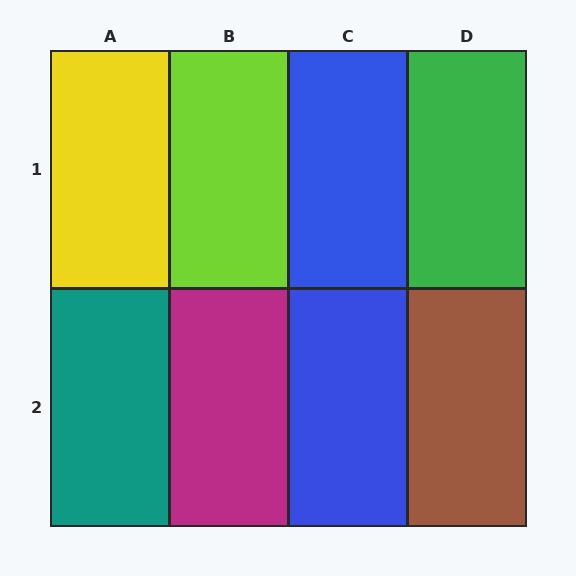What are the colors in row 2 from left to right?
Teal, magenta, blue, brown.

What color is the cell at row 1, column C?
Blue.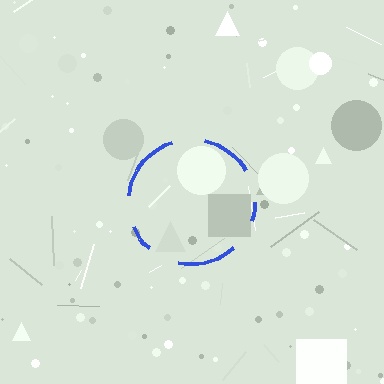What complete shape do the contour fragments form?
The contour fragments form a circle.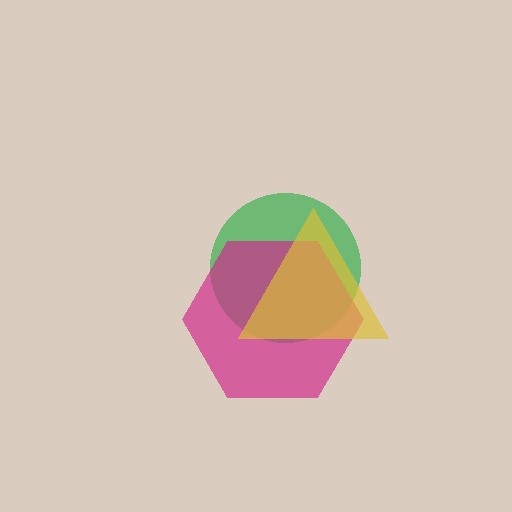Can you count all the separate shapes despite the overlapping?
Yes, there are 3 separate shapes.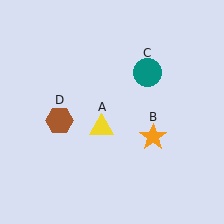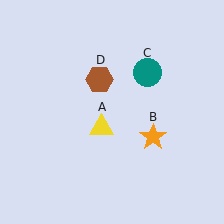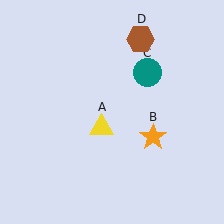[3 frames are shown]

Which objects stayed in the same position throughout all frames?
Yellow triangle (object A) and orange star (object B) and teal circle (object C) remained stationary.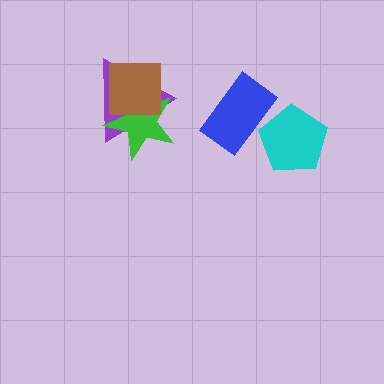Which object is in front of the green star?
The brown square is in front of the green star.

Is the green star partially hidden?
Yes, it is partially covered by another shape.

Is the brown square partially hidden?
No, no other shape covers it.